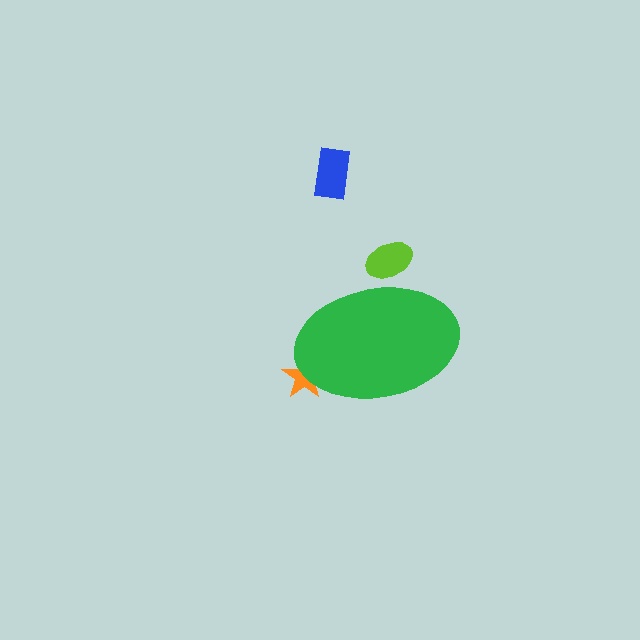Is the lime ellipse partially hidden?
Yes, the lime ellipse is partially hidden behind the green ellipse.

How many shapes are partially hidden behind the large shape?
2 shapes are partially hidden.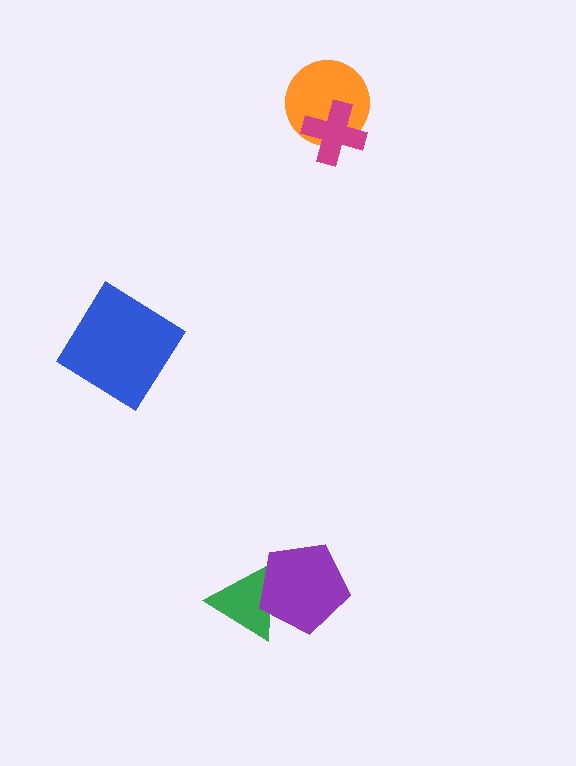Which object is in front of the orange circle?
The magenta cross is in front of the orange circle.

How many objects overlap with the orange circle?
1 object overlaps with the orange circle.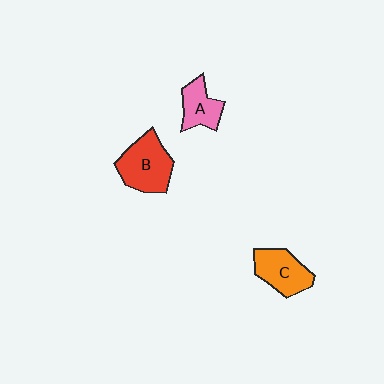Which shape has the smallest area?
Shape A (pink).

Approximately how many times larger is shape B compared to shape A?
Approximately 1.6 times.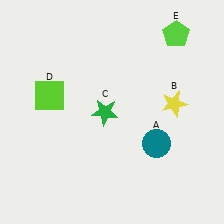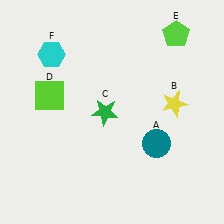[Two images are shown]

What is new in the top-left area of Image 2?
A cyan hexagon (F) was added in the top-left area of Image 2.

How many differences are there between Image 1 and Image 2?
There is 1 difference between the two images.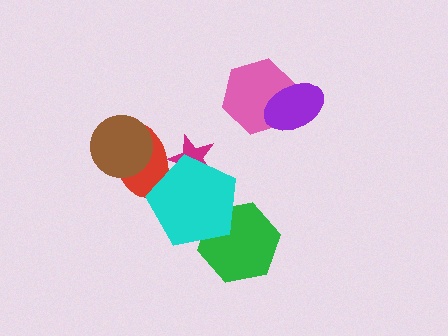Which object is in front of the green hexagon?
The cyan pentagon is in front of the green hexagon.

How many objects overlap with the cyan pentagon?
3 objects overlap with the cyan pentagon.